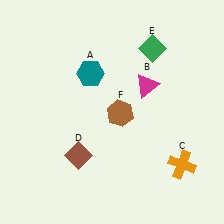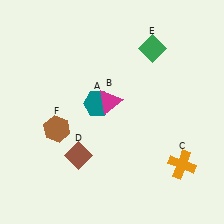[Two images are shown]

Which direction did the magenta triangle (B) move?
The magenta triangle (B) moved left.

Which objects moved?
The objects that moved are: the teal hexagon (A), the magenta triangle (B), the brown hexagon (F).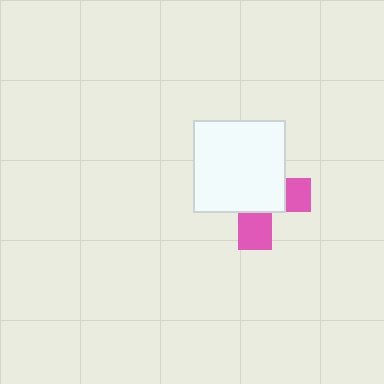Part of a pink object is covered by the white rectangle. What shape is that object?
It is a cross.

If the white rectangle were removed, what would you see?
You would see the complete pink cross.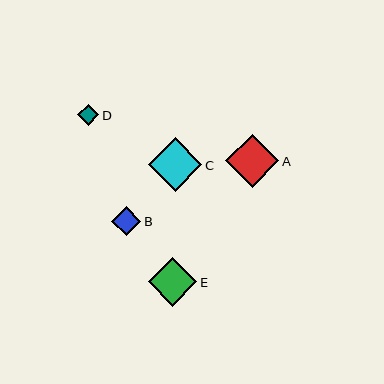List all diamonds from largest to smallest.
From largest to smallest: C, A, E, B, D.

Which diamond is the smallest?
Diamond D is the smallest with a size of approximately 21 pixels.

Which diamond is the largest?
Diamond C is the largest with a size of approximately 54 pixels.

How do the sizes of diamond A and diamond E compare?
Diamond A and diamond E are approximately the same size.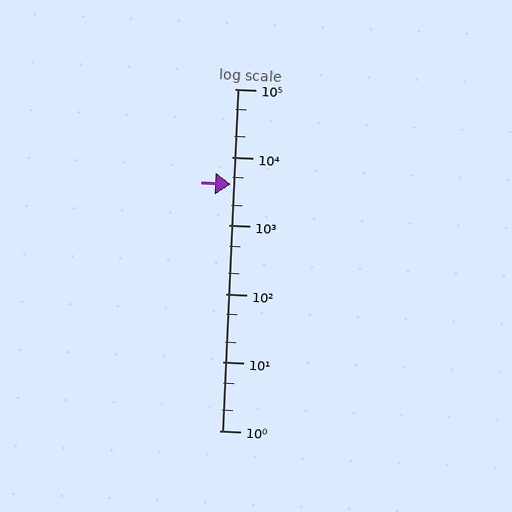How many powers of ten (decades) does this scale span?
The scale spans 5 decades, from 1 to 100000.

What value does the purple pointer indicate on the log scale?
The pointer indicates approximately 4000.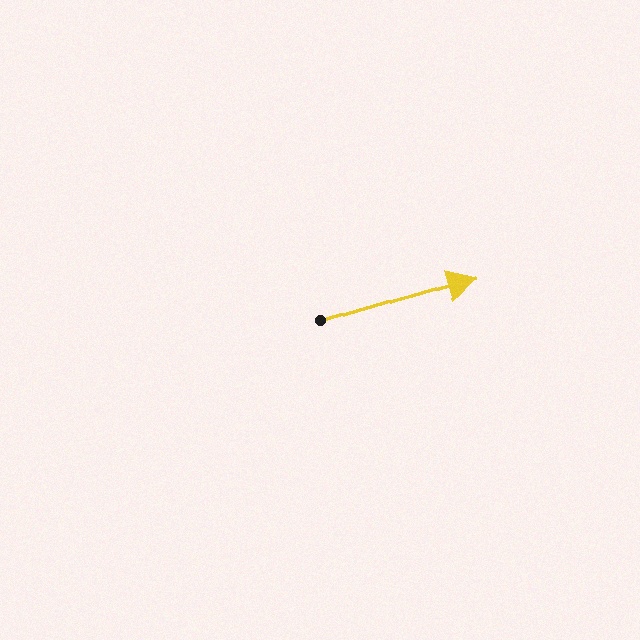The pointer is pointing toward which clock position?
Roughly 2 o'clock.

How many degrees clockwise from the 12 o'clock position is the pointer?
Approximately 74 degrees.